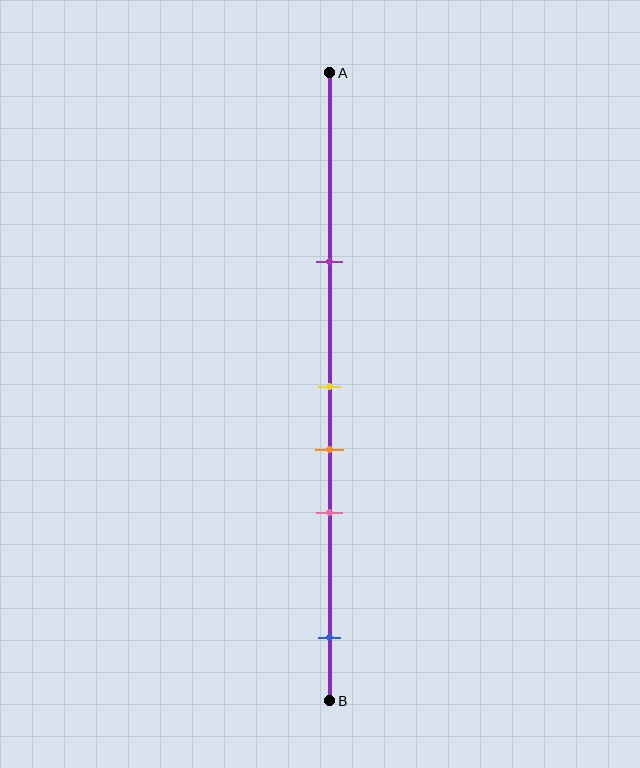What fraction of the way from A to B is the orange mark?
The orange mark is approximately 60% (0.6) of the way from A to B.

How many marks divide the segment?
There are 5 marks dividing the segment.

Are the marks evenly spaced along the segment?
No, the marks are not evenly spaced.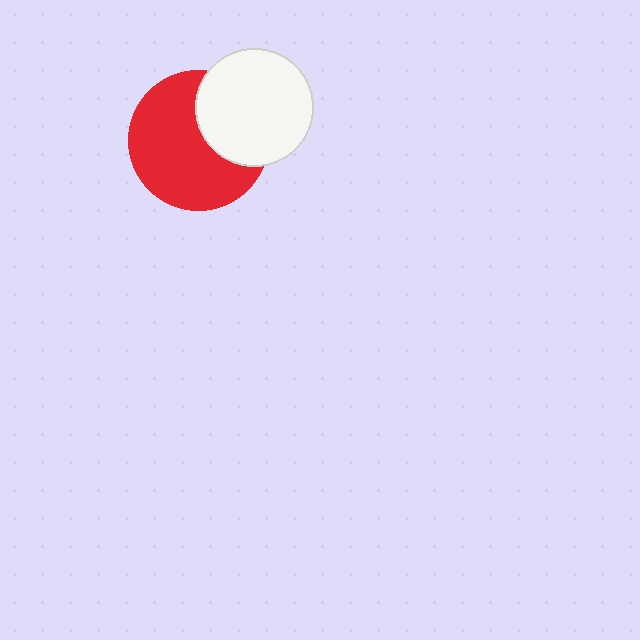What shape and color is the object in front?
The object in front is a white circle.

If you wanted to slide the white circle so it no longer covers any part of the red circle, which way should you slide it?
Slide it right — that is the most direct way to separate the two shapes.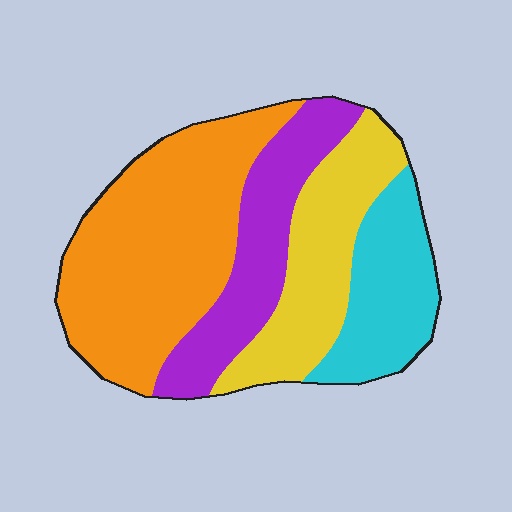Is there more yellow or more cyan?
Yellow.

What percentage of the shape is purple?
Purple takes up about one fifth (1/5) of the shape.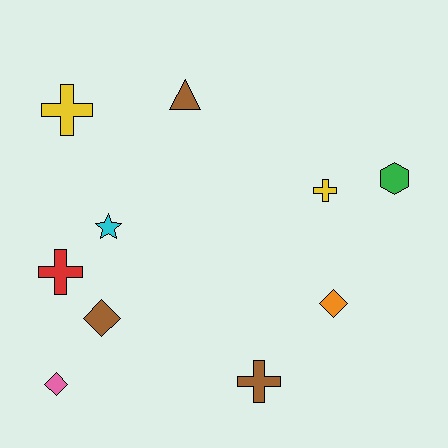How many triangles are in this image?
There is 1 triangle.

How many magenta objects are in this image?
There are no magenta objects.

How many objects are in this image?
There are 10 objects.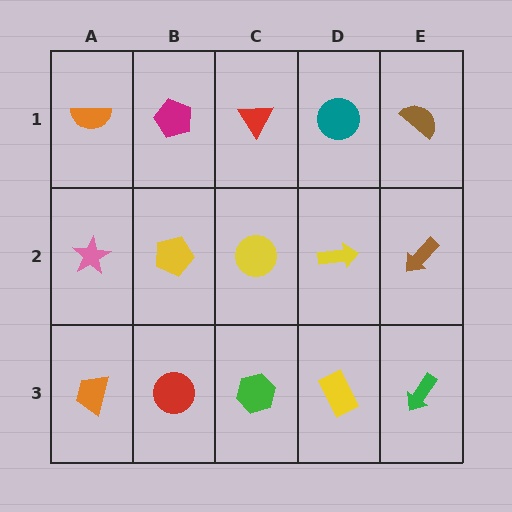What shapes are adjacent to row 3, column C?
A yellow circle (row 2, column C), a red circle (row 3, column B), a yellow rectangle (row 3, column D).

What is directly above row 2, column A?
An orange semicircle.